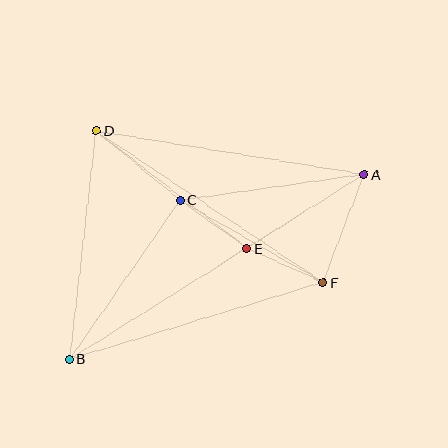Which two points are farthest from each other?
Points A and B are farthest from each other.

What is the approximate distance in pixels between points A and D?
The distance between A and D is approximately 272 pixels.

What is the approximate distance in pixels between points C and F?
The distance between C and F is approximately 165 pixels.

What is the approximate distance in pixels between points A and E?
The distance between A and E is approximately 138 pixels.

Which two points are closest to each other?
Points E and F are closest to each other.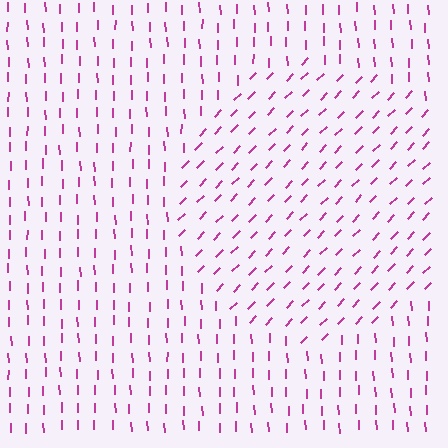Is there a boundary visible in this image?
Yes, there is a texture boundary formed by a change in line orientation.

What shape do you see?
I see a circle.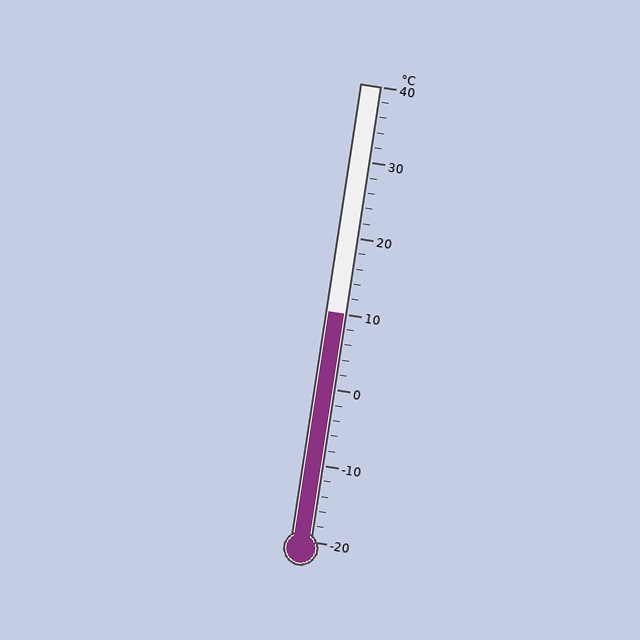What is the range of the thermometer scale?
The thermometer scale ranges from -20°C to 40°C.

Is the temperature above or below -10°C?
The temperature is above -10°C.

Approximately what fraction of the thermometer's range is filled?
The thermometer is filled to approximately 50% of its range.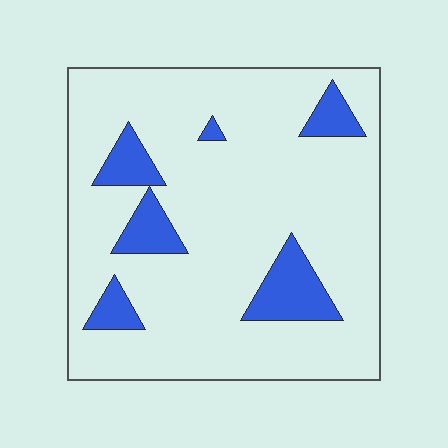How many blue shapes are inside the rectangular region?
6.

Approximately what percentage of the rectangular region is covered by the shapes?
Approximately 15%.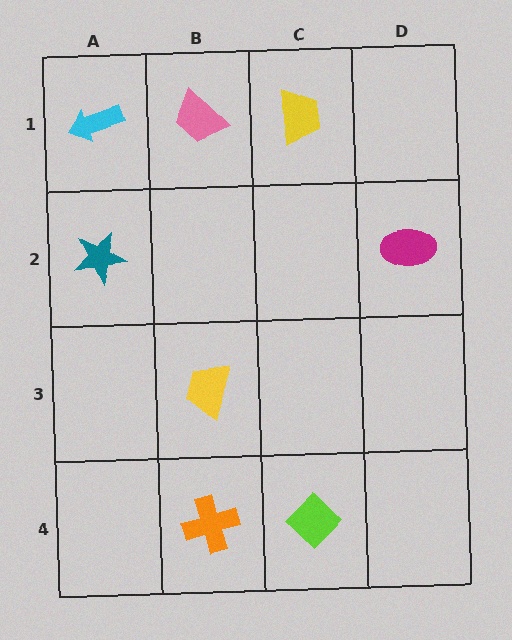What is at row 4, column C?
A lime diamond.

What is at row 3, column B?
A yellow trapezoid.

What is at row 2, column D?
A magenta ellipse.